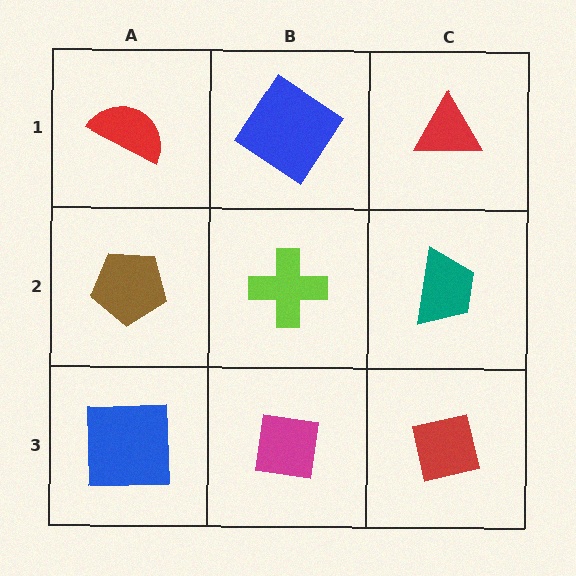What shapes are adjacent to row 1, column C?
A teal trapezoid (row 2, column C), a blue diamond (row 1, column B).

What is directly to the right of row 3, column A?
A magenta square.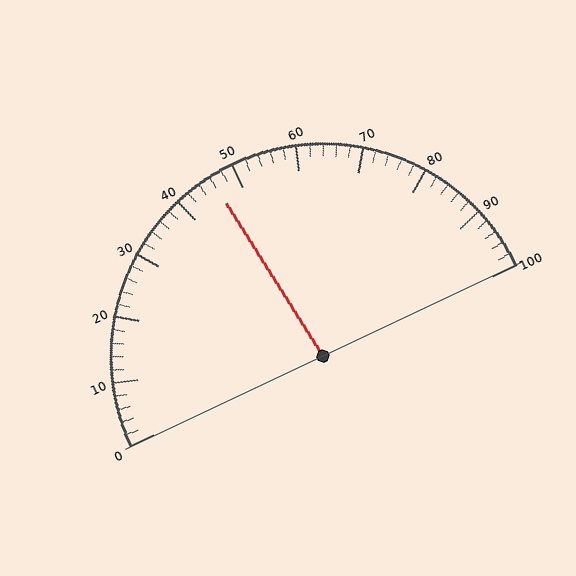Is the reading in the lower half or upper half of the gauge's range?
The reading is in the lower half of the range (0 to 100).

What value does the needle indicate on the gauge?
The needle indicates approximately 46.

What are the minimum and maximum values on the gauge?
The gauge ranges from 0 to 100.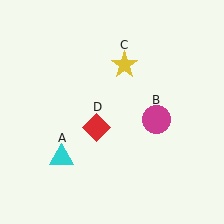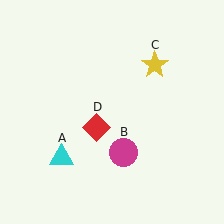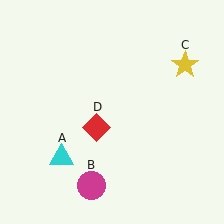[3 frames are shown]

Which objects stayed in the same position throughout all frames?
Cyan triangle (object A) and red diamond (object D) remained stationary.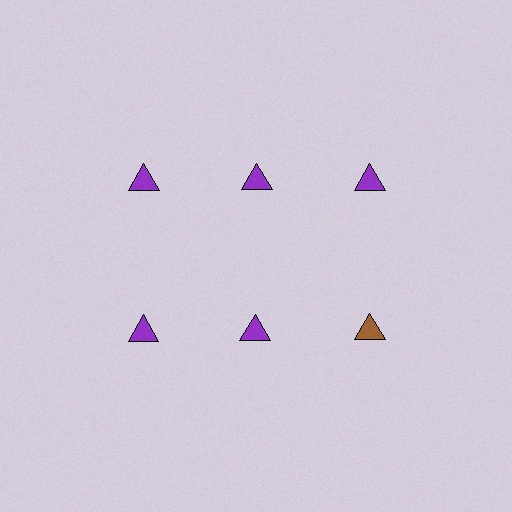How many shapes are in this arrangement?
There are 6 shapes arranged in a grid pattern.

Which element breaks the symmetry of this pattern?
The brown triangle in the second row, center column breaks the symmetry. All other shapes are purple triangles.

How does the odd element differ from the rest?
It has a different color: brown instead of purple.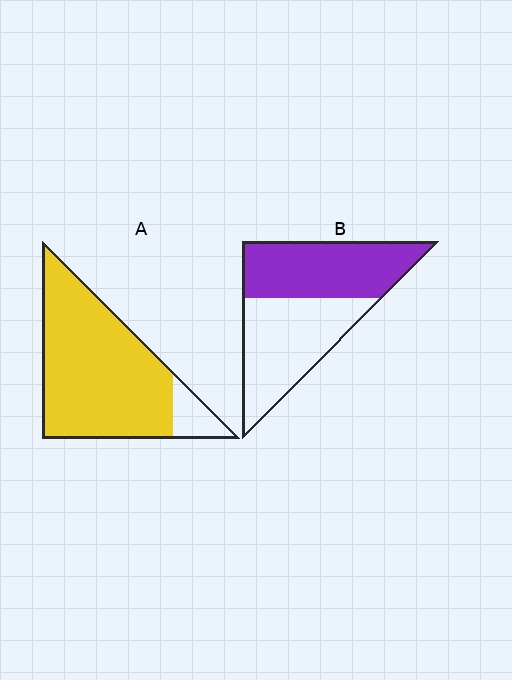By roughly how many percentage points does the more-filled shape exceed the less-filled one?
By roughly 40 percentage points (A over B).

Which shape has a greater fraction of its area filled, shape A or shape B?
Shape A.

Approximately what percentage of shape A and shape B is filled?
A is approximately 90% and B is approximately 50%.